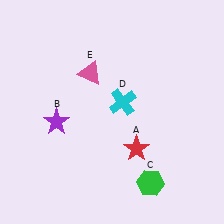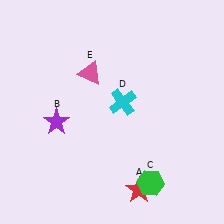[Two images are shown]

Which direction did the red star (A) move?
The red star (A) moved down.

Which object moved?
The red star (A) moved down.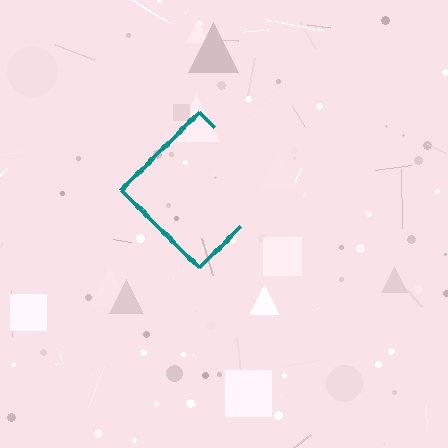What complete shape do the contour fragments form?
The contour fragments form a diamond.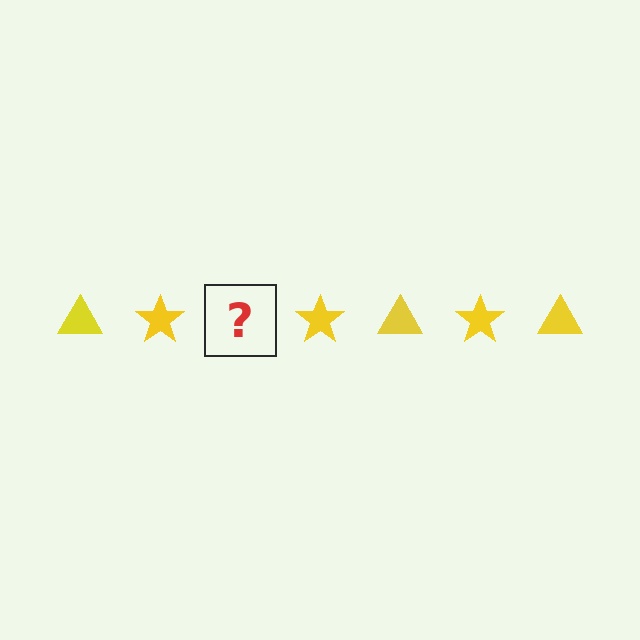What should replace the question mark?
The question mark should be replaced with a yellow triangle.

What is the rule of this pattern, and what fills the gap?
The rule is that the pattern cycles through triangle, star shapes in yellow. The gap should be filled with a yellow triangle.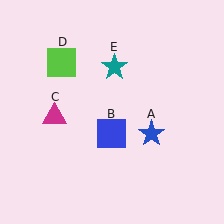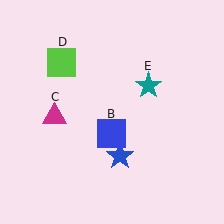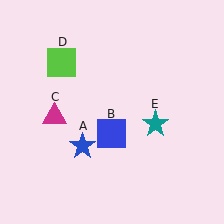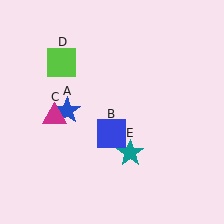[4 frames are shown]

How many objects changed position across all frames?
2 objects changed position: blue star (object A), teal star (object E).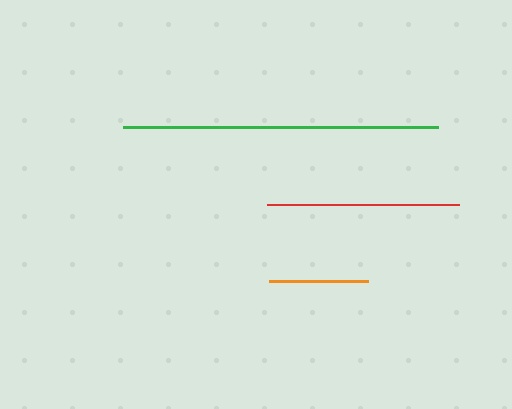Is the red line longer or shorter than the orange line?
The red line is longer than the orange line.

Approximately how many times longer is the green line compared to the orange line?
The green line is approximately 3.2 times the length of the orange line.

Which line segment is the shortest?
The orange line is the shortest at approximately 99 pixels.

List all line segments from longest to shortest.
From longest to shortest: green, red, orange.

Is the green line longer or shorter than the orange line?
The green line is longer than the orange line.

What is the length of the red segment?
The red segment is approximately 191 pixels long.